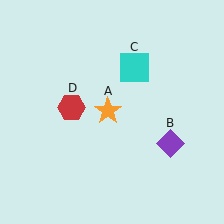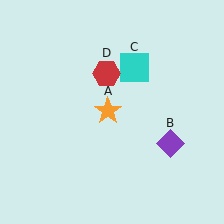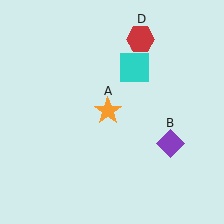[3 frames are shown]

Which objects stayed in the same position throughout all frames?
Orange star (object A) and purple diamond (object B) and cyan square (object C) remained stationary.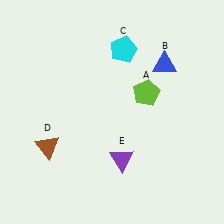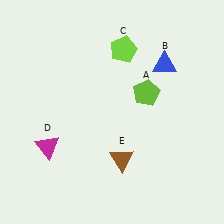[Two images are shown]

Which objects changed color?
C changed from cyan to lime. D changed from brown to magenta. E changed from purple to brown.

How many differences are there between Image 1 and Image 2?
There are 3 differences between the two images.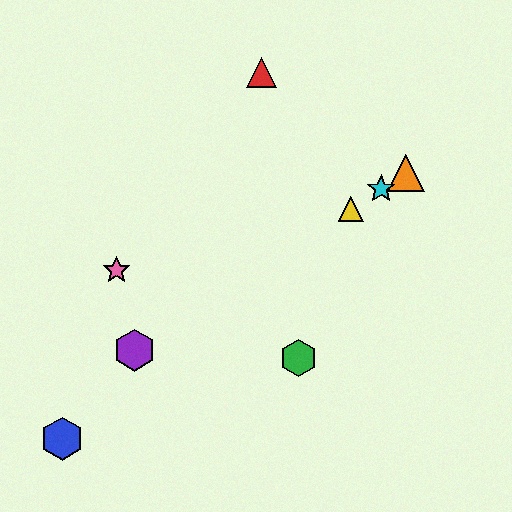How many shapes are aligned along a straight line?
4 shapes (the yellow triangle, the purple hexagon, the orange triangle, the cyan star) are aligned along a straight line.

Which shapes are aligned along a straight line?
The yellow triangle, the purple hexagon, the orange triangle, the cyan star are aligned along a straight line.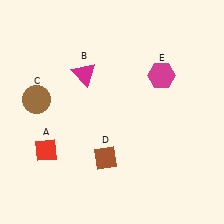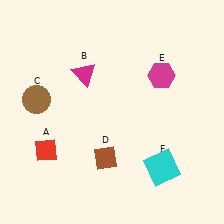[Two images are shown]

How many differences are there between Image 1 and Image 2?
There is 1 difference between the two images.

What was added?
A cyan square (F) was added in Image 2.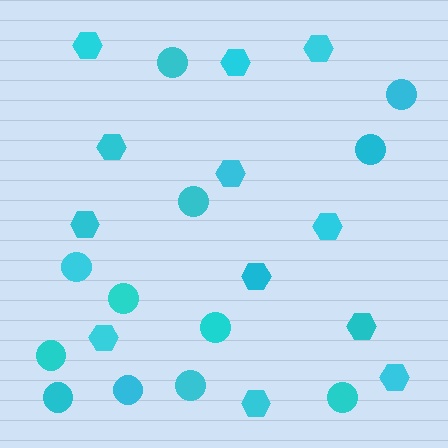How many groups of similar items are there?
There are 2 groups: one group of hexagons (12) and one group of circles (12).